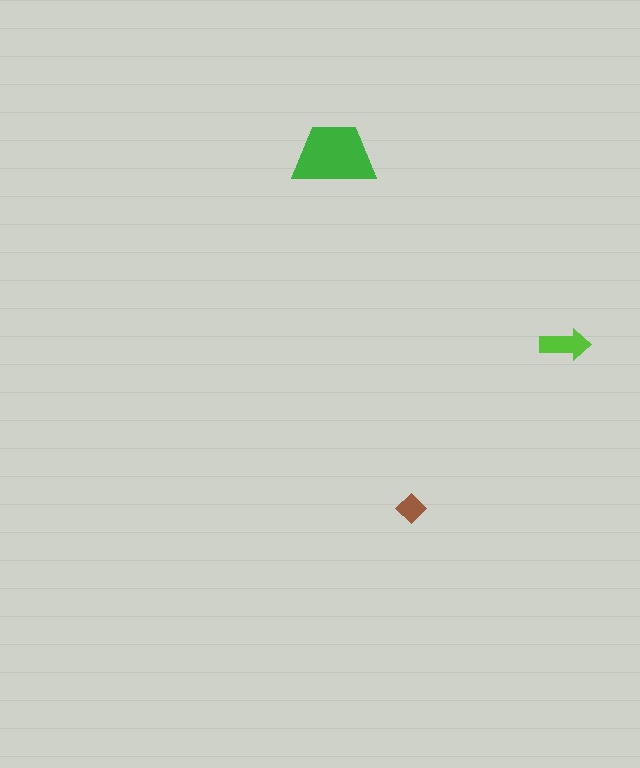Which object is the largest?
The green trapezoid.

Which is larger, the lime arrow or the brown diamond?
The lime arrow.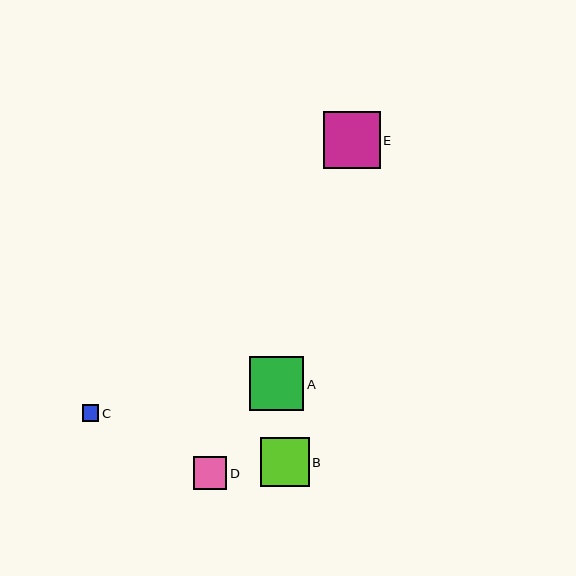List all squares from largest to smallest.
From largest to smallest: E, A, B, D, C.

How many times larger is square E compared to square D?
Square E is approximately 1.7 times the size of square D.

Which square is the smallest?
Square C is the smallest with a size of approximately 17 pixels.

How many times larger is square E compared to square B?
Square E is approximately 1.2 times the size of square B.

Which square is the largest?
Square E is the largest with a size of approximately 57 pixels.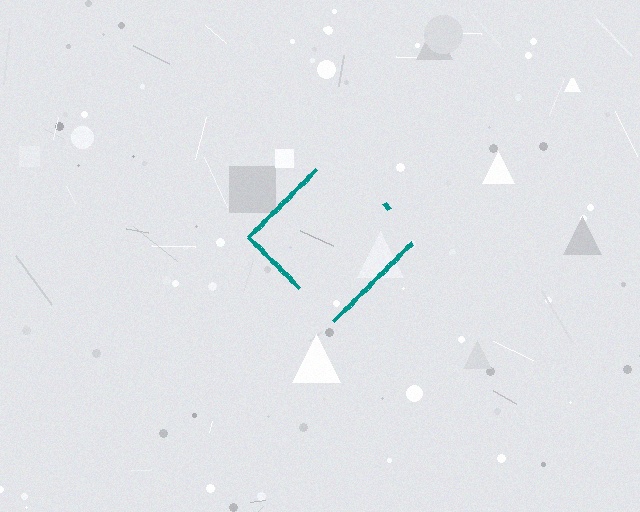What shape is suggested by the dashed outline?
The dashed outline suggests a diamond.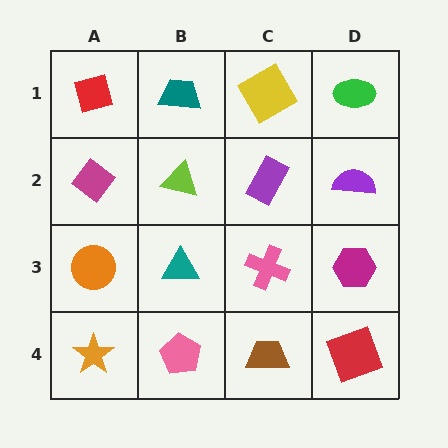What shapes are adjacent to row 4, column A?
An orange circle (row 3, column A), a pink pentagon (row 4, column B).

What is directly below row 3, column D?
A red square.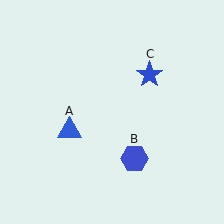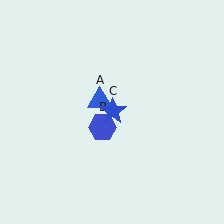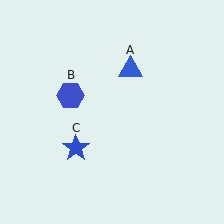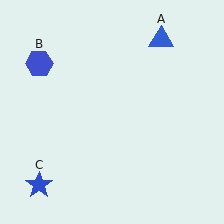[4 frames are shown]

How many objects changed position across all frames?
3 objects changed position: blue triangle (object A), blue hexagon (object B), blue star (object C).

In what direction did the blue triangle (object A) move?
The blue triangle (object A) moved up and to the right.